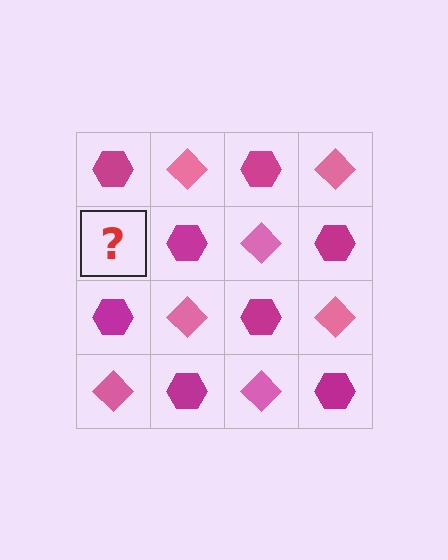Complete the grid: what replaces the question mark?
The question mark should be replaced with a pink diamond.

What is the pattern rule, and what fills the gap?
The rule is that it alternates magenta hexagon and pink diamond in a checkerboard pattern. The gap should be filled with a pink diamond.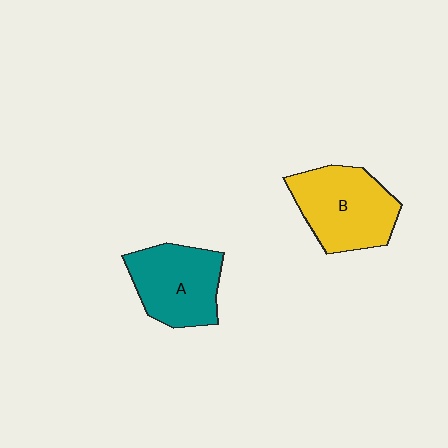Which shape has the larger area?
Shape B (yellow).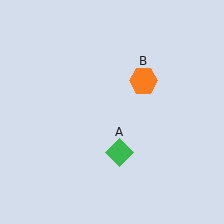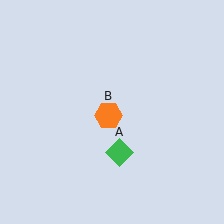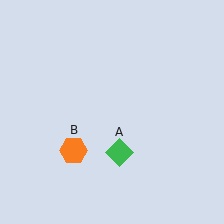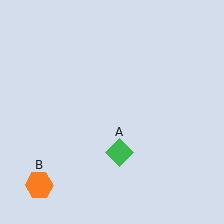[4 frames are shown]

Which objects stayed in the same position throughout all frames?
Green diamond (object A) remained stationary.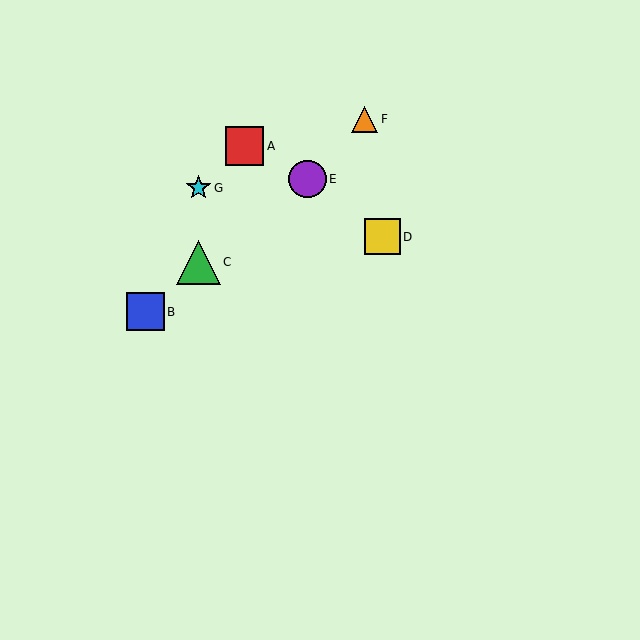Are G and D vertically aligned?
No, G is at x≈198 and D is at x≈383.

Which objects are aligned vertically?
Objects C, G are aligned vertically.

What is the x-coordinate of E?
Object E is at x≈308.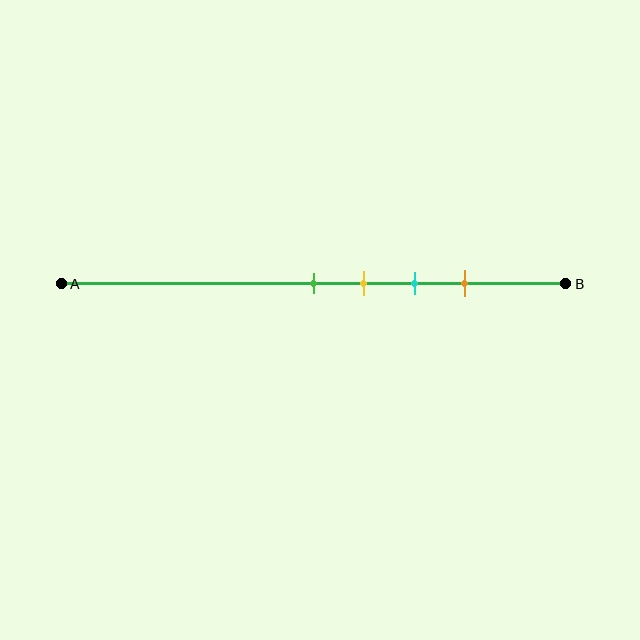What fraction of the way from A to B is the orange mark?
The orange mark is approximately 80% (0.8) of the way from A to B.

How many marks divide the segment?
There are 4 marks dividing the segment.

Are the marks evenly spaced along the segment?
Yes, the marks are approximately evenly spaced.